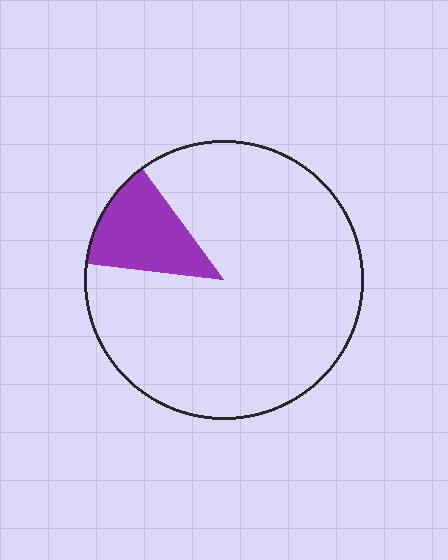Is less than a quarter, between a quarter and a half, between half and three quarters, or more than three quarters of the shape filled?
Less than a quarter.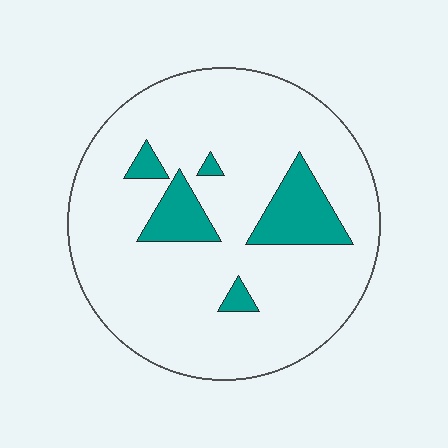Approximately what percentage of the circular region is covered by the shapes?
Approximately 15%.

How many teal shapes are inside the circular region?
5.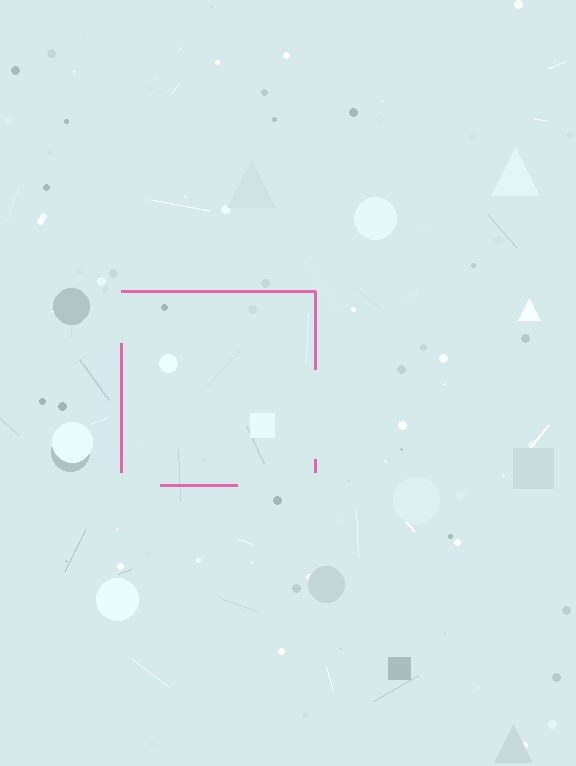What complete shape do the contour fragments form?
The contour fragments form a square.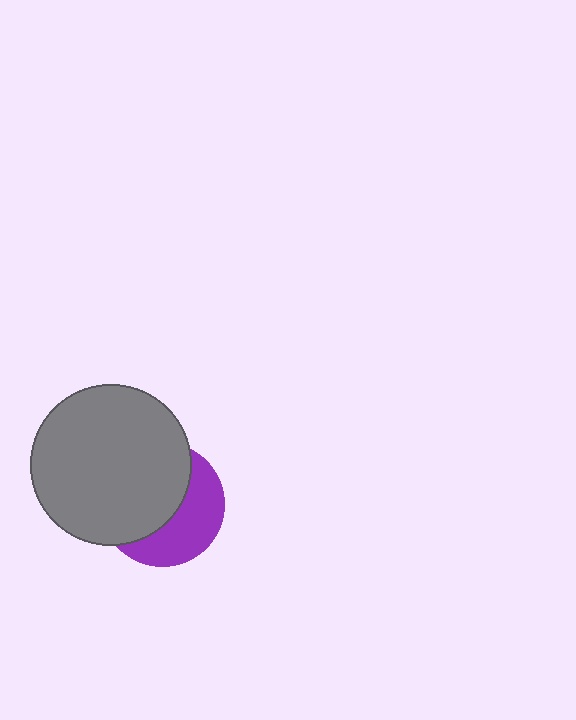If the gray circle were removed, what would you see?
You would see the complete purple circle.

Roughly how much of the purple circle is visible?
A small part of it is visible (roughly 43%).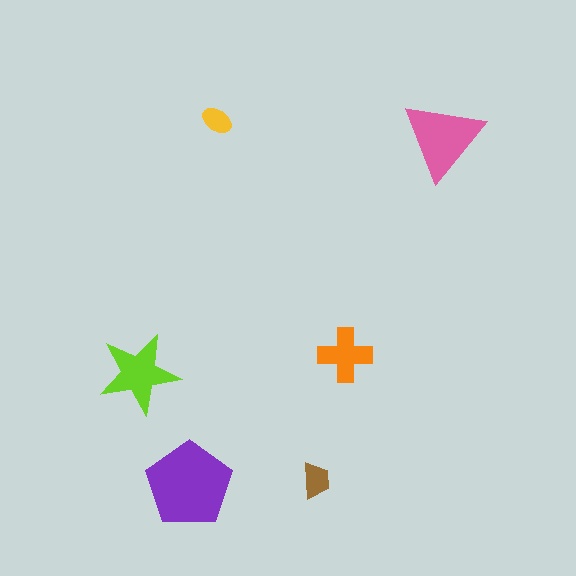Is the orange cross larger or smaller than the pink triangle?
Smaller.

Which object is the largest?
The purple pentagon.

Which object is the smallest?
The yellow ellipse.